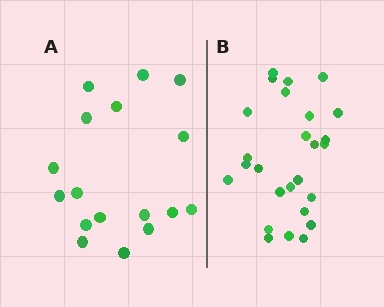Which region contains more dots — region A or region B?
Region B (the right region) has more dots.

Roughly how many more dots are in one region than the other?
Region B has roughly 8 or so more dots than region A.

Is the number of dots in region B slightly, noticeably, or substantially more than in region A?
Region B has substantially more. The ratio is roughly 1.5 to 1.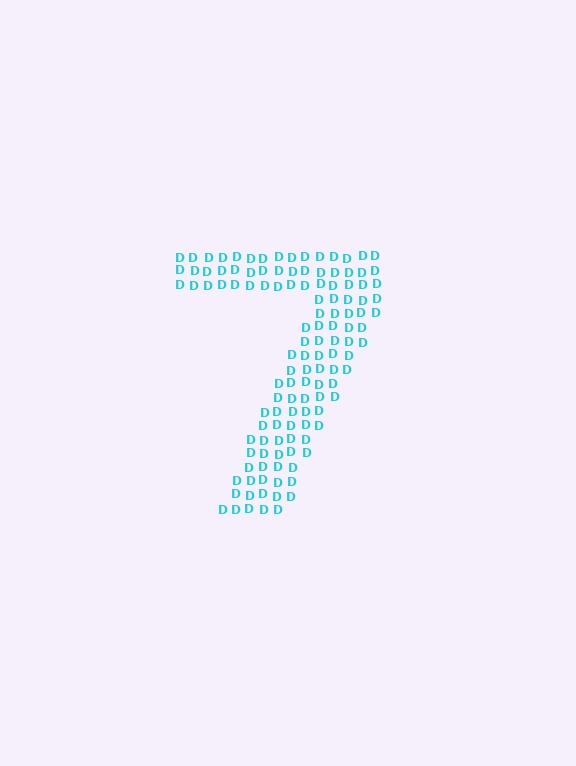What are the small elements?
The small elements are letter D's.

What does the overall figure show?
The overall figure shows the digit 7.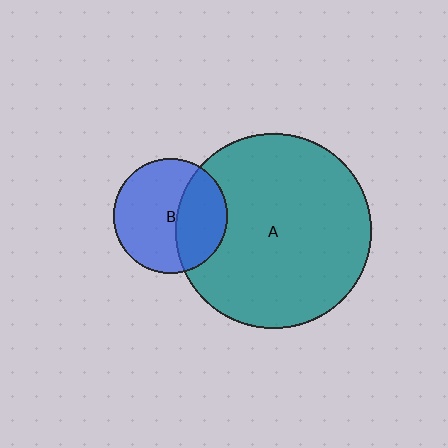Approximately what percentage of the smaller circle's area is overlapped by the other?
Approximately 35%.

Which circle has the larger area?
Circle A (teal).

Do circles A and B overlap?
Yes.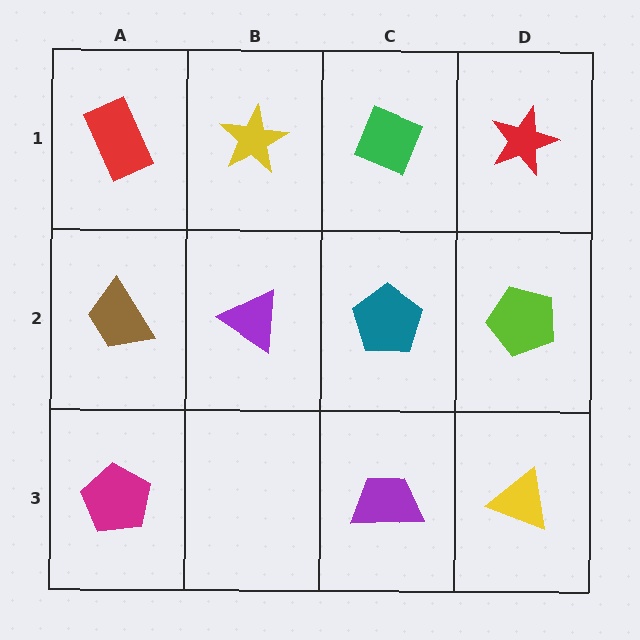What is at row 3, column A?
A magenta pentagon.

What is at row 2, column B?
A purple triangle.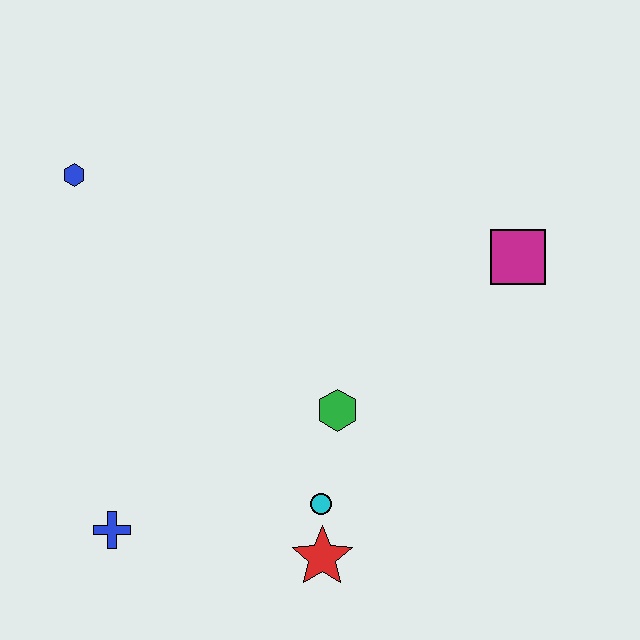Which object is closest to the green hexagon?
The cyan circle is closest to the green hexagon.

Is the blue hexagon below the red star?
No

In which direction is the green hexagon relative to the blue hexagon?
The green hexagon is to the right of the blue hexagon.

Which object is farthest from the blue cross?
The magenta square is farthest from the blue cross.